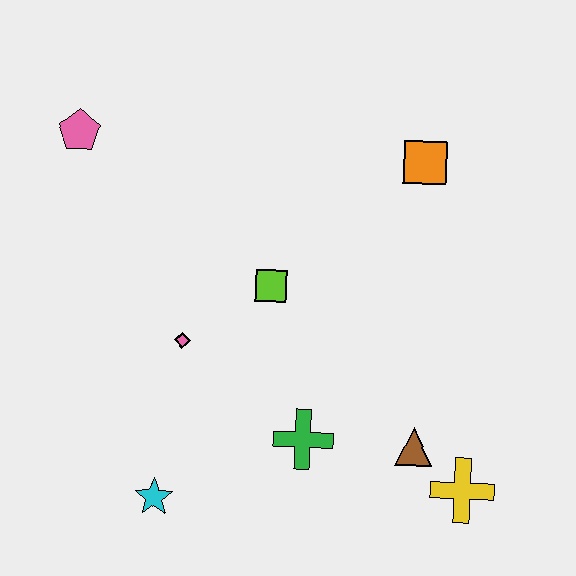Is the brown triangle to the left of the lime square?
No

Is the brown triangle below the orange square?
Yes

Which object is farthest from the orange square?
The cyan star is farthest from the orange square.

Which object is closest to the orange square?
The lime square is closest to the orange square.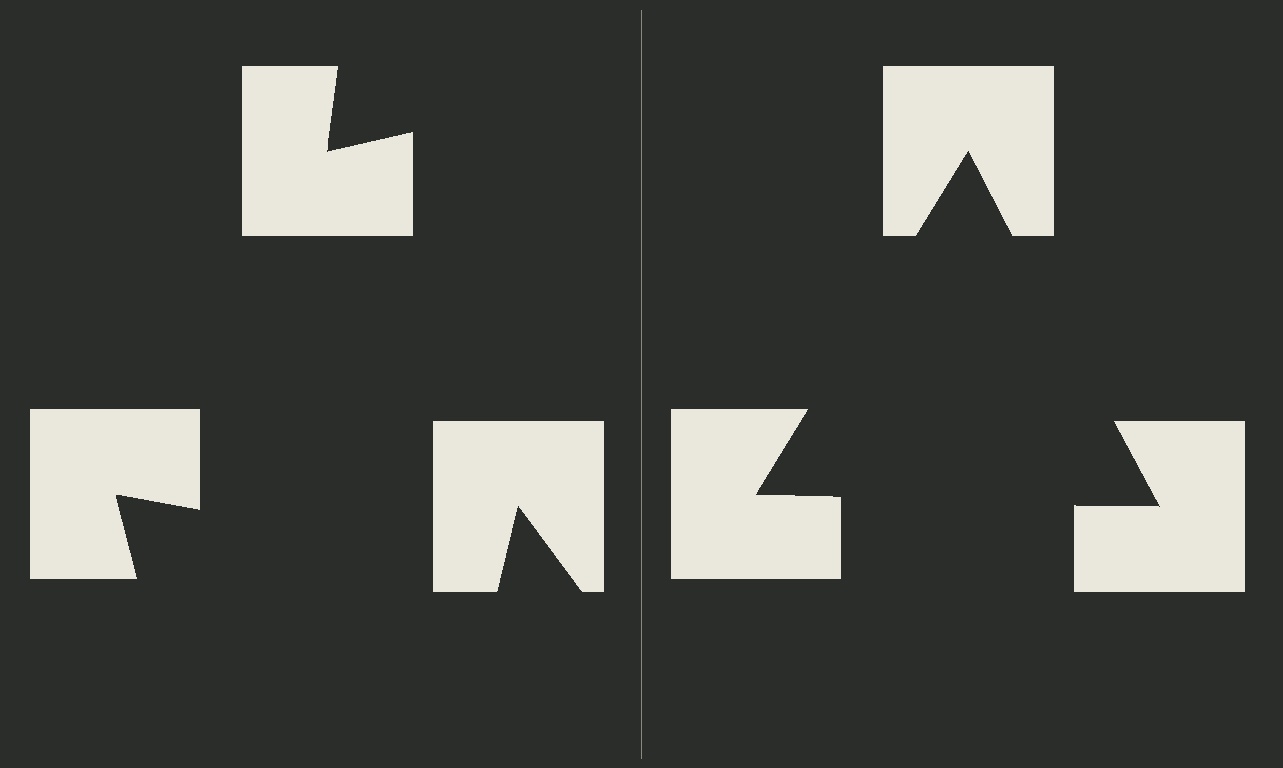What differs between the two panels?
The notched squares are positioned identically on both sides; only the wedge orientations differ. On the right they align to a triangle; on the left they are misaligned.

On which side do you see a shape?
An illusory triangle appears on the right side. On the left side the wedge cuts are rotated, so no coherent shape forms.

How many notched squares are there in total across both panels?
6 — 3 on each side.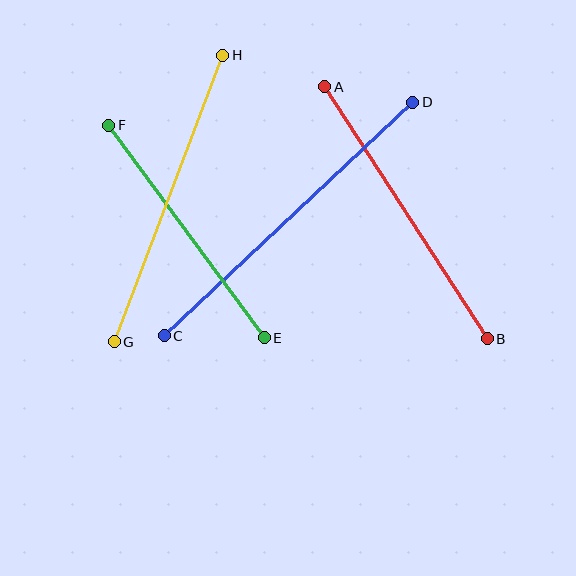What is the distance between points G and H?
The distance is approximately 306 pixels.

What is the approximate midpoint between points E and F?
The midpoint is at approximately (187, 232) pixels.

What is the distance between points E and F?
The distance is approximately 264 pixels.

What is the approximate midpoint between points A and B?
The midpoint is at approximately (406, 213) pixels.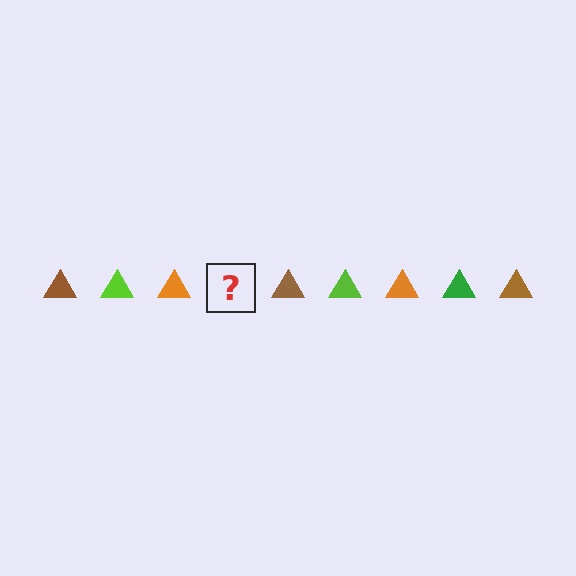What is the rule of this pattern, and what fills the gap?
The rule is that the pattern cycles through brown, lime, orange, green triangles. The gap should be filled with a green triangle.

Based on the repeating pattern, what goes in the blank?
The blank should be a green triangle.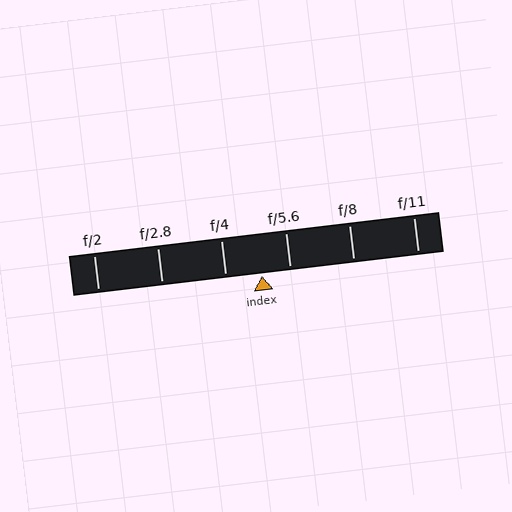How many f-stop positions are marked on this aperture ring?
There are 6 f-stop positions marked.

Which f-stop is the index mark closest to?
The index mark is closest to f/5.6.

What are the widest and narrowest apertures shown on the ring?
The widest aperture shown is f/2 and the narrowest is f/11.